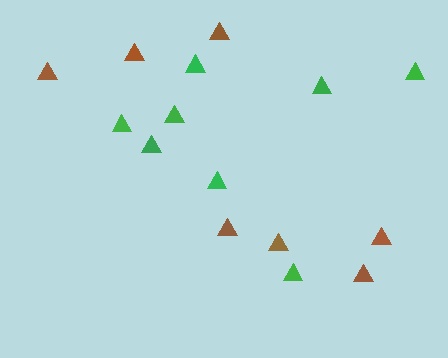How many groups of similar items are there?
There are 2 groups: one group of brown triangles (7) and one group of green triangles (8).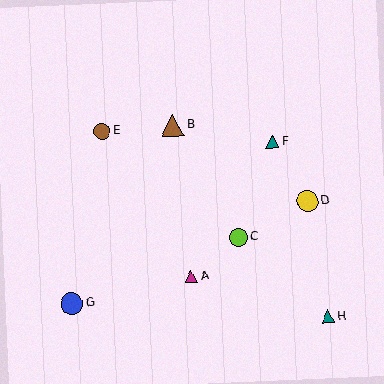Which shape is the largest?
The brown triangle (labeled B) is the largest.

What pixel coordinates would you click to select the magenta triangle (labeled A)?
Click at (191, 276) to select the magenta triangle A.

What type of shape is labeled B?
Shape B is a brown triangle.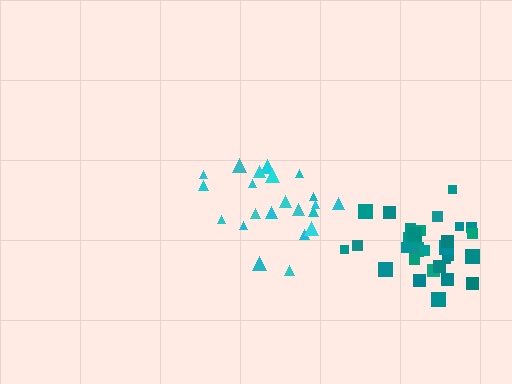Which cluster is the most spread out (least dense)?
Teal.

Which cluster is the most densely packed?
Cyan.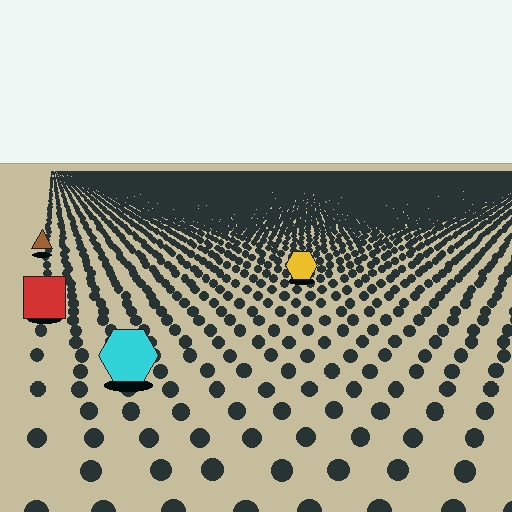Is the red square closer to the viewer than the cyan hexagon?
No. The cyan hexagon is closer — you can tell from the texture gradient: the ground texture is coarser near it.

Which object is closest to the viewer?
The cyan hexagon is closest. The texture marks near it are larger and more spread out.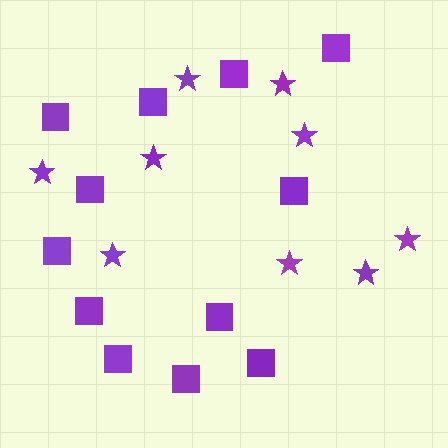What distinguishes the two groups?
There are 2 groups: one group of squares (12) and one group of stars (9).